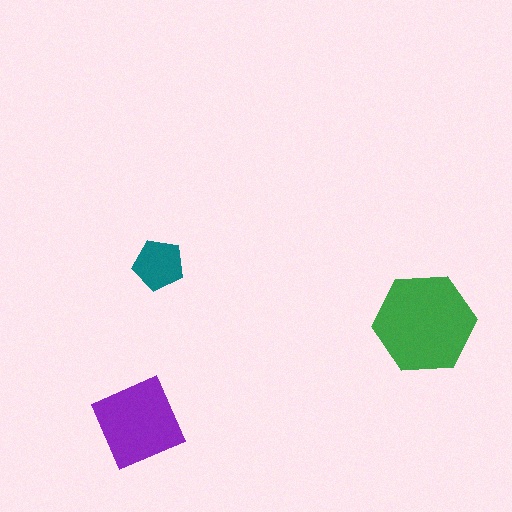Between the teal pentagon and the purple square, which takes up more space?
The purple square.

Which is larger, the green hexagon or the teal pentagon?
The green hexagon.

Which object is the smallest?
The teal pentagon.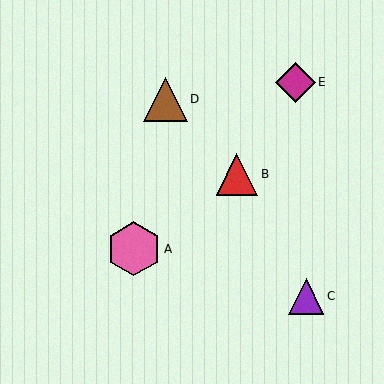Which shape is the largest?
The pink hexagon (labeled A) is the largest.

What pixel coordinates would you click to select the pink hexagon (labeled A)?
Click at (134, 249) to select the pink hexagon A.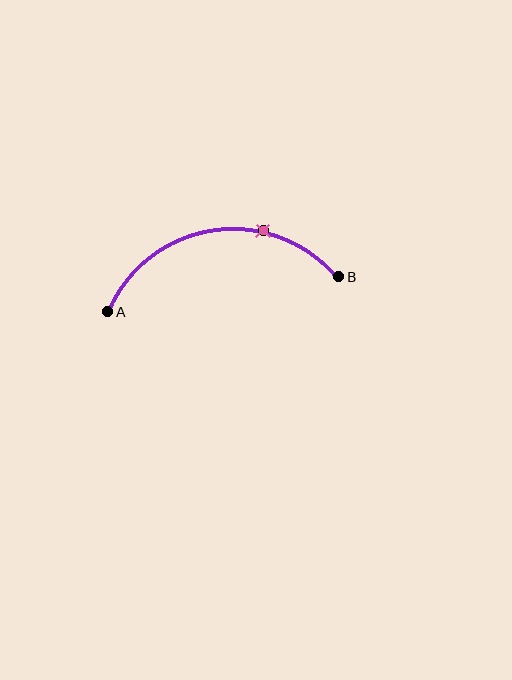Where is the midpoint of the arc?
The arc midpoint is the point on the curve farthest from the straight line joining A and B. It sits above that line.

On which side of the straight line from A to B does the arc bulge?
The arc bulges above the straight line connecting A and B.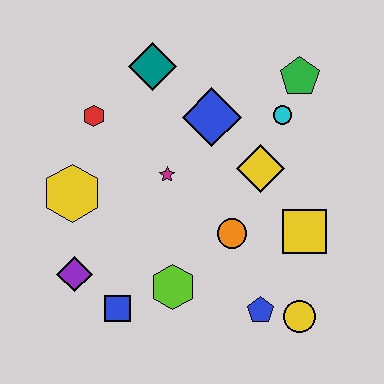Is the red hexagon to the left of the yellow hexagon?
No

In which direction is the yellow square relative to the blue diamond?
The yellow square is below the blue diamond.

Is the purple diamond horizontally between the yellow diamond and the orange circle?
No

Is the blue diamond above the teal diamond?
No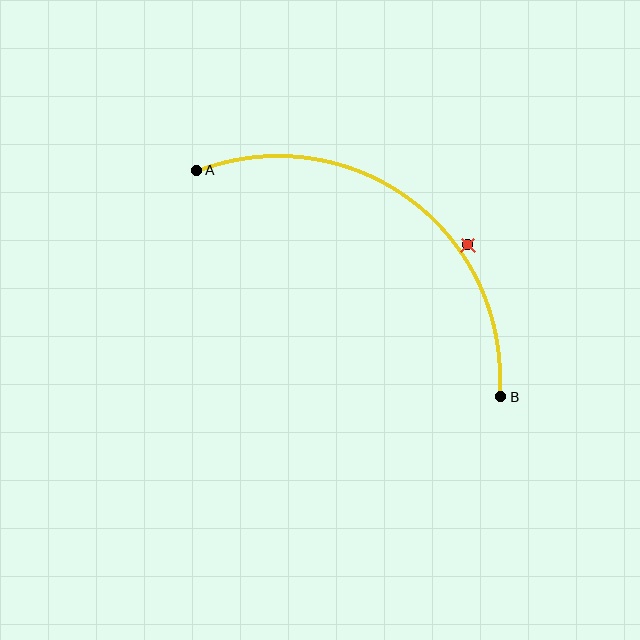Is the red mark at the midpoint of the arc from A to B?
No — the red mark does not lie on the arc at all. It sits slightly outside the curve.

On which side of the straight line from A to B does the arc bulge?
The arc bulges above and to the right of the straight line connecting A and B.